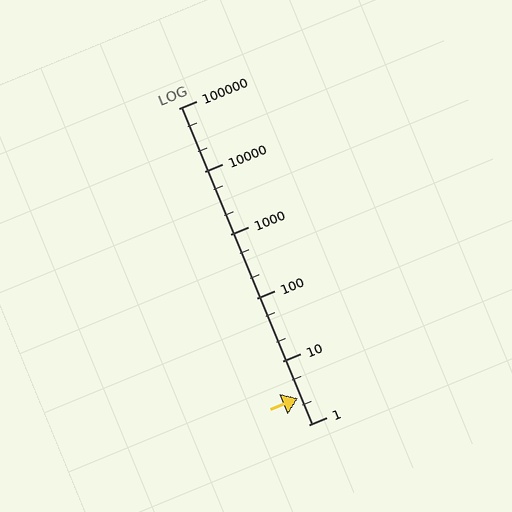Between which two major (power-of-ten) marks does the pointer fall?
The pointer is between 1 and 10.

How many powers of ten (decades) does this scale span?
The scale spans 5 decades, from 1 to 100000.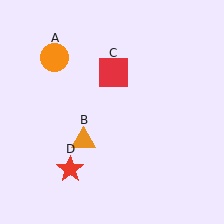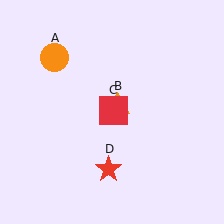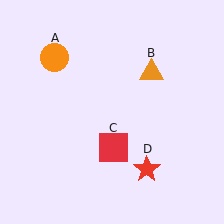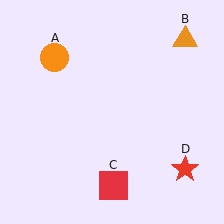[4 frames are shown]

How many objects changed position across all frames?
3 objects changed position: orange triangle (object B), red square (object C), red star (object D).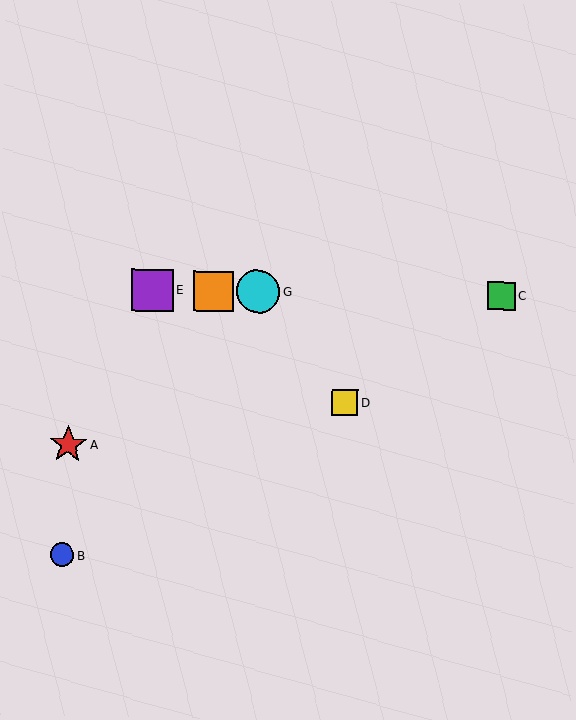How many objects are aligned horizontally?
4 objects (C, E, F, G) are aligned horizontally.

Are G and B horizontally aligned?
No, G is at y≈292 and B is at y≈555.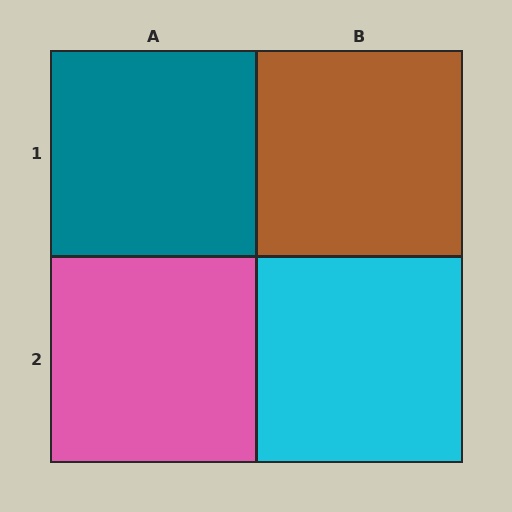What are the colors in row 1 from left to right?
Teal, brown.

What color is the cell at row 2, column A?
Pink.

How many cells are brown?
1 cell is brown.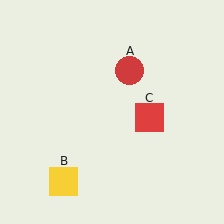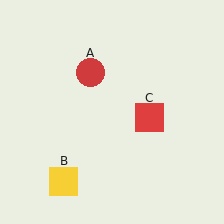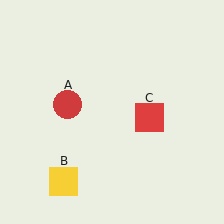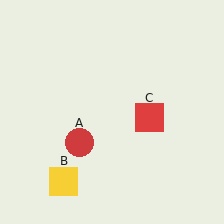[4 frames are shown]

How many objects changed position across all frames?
1 object changed position: red circle (object A).